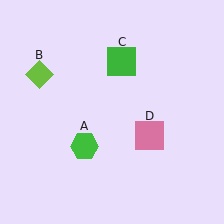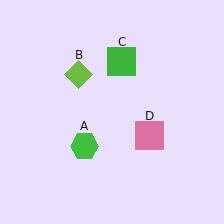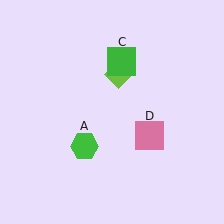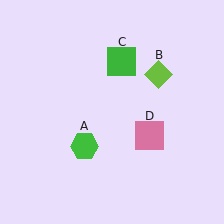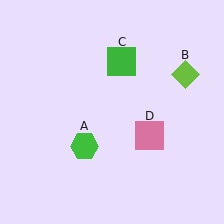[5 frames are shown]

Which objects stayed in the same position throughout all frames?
Green hexagon (object A) and green square (object C) and pink square (object D) remained stationary.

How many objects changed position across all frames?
1 object changed position: lime diamond (object B).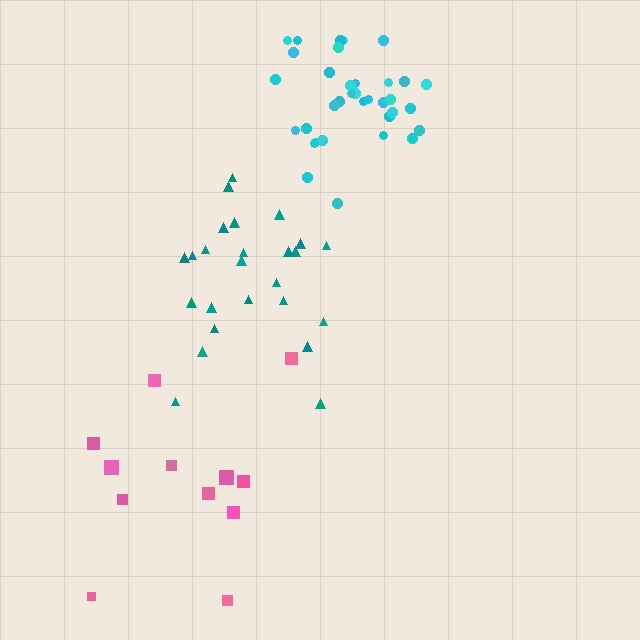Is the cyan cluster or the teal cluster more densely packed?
Cyan.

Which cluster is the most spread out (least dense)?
Pink.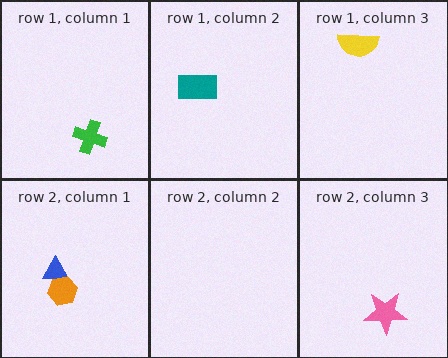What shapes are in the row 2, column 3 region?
The pink star.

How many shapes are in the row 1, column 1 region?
1.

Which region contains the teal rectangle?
The row 1, column 2 region.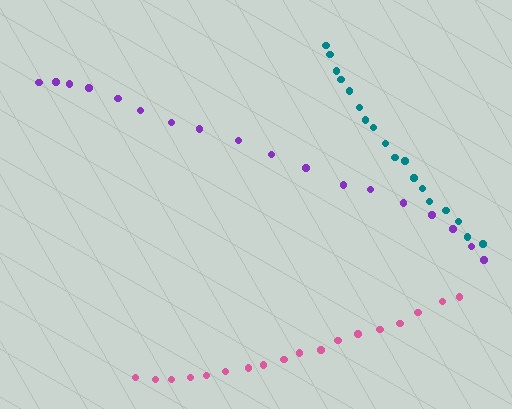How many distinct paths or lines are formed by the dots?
There are 3 distinct paths.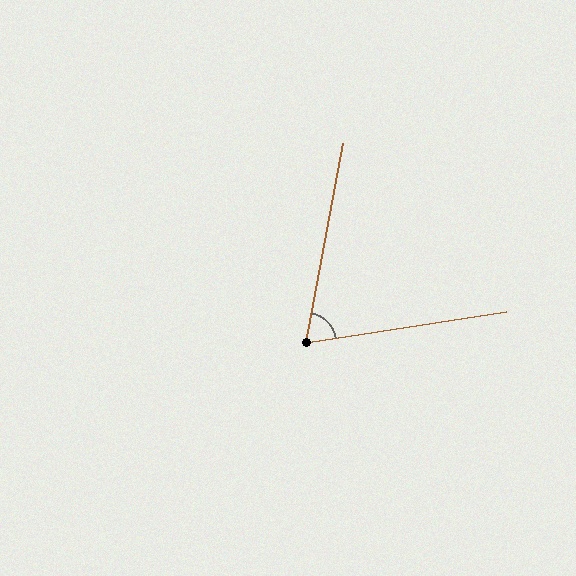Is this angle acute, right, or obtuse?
It is acute.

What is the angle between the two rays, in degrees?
Approximately 71 degrees.